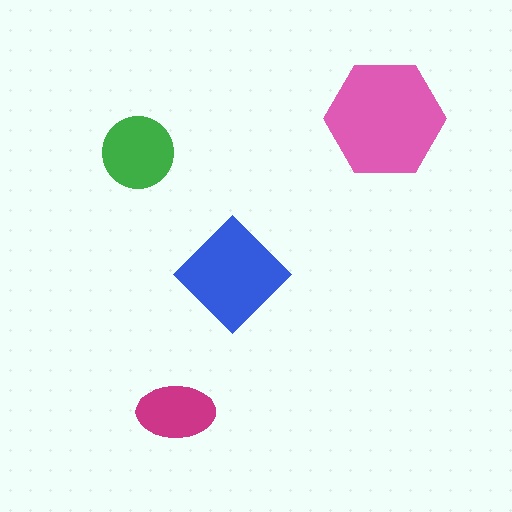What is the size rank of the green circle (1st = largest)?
3rd.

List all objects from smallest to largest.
The magenta ellipse, the green circle, the blue diamond, the pink hexagon.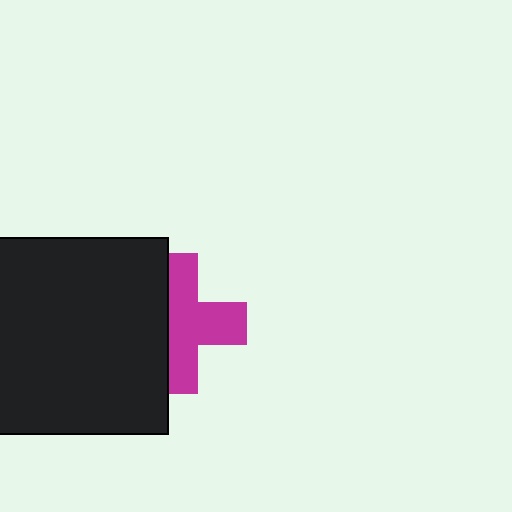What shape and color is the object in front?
The object in front is a black rectangle.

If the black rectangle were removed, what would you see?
You would see the complete magenta cross.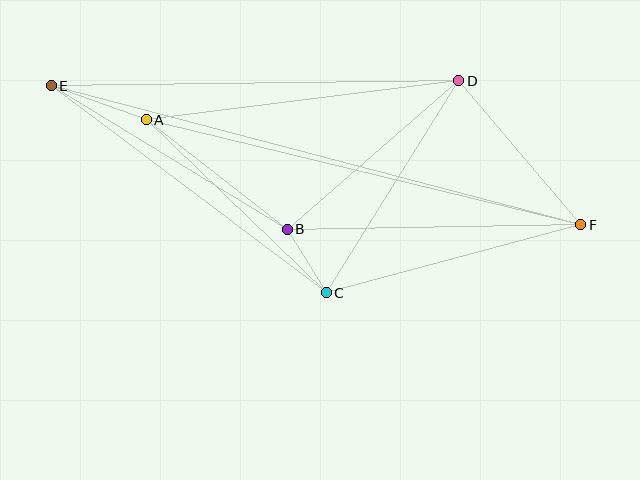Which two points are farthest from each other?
Points E and F are farthest from each other.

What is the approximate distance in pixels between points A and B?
The distance between A and B is approximately 179 pixels.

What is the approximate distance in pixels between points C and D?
The distance between C and D is approximately 250 pixels.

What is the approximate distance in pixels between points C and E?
The distance between C and E is approximately 344 pixels.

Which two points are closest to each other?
Points B and C are closest to each other.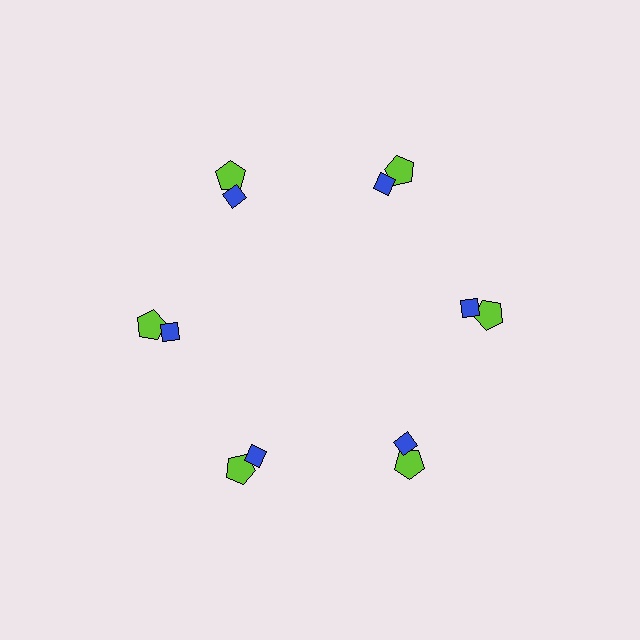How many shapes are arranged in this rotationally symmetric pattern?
There are 12 shapes, arranged in 6 groups of 2.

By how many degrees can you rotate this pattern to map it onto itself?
The pattern maps onto itself every 60 degrees of rotation.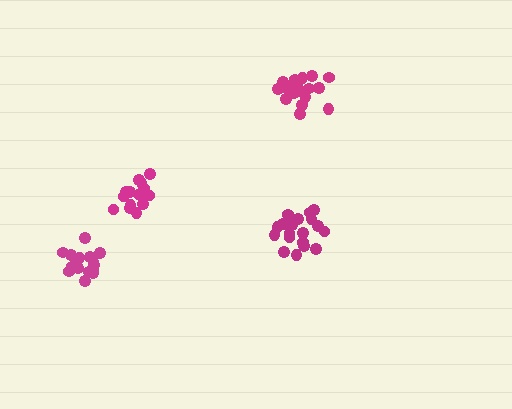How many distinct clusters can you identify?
There are 4 distinct clusters.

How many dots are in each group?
Group 1: 16 dots, Group 2: 21 dots, Group 3: 20 dots, Group 4: 17 dots (74 total).